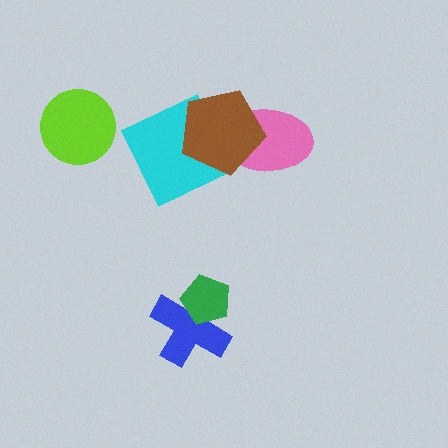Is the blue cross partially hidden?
Yes, it is partially covered by another shape.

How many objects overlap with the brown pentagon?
2 objects overlap with the brown pentagon.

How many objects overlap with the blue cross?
1 object overlaps with the blue cross.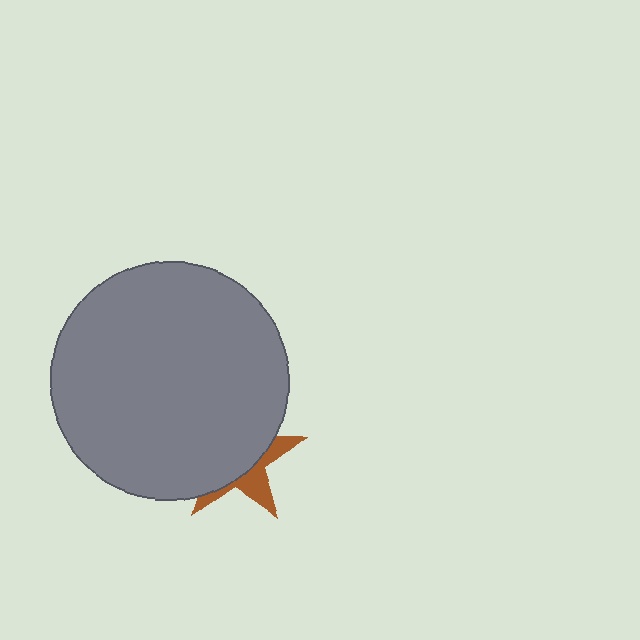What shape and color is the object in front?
The object in front is a gray circle.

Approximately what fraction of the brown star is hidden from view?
Roughly 68% of the brown star is hidden behind the gray circle.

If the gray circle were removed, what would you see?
You would see the complete brown star.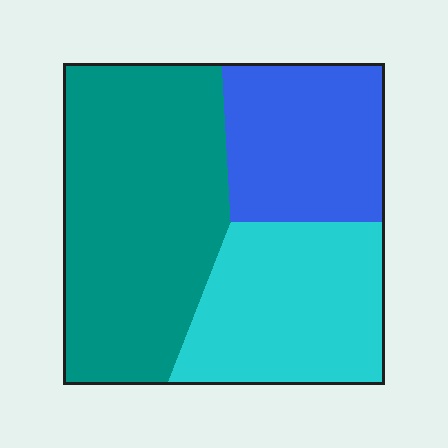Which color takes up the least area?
Blue, at roughly 25%.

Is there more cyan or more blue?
Cyan.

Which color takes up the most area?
Teal, at roughly 45%.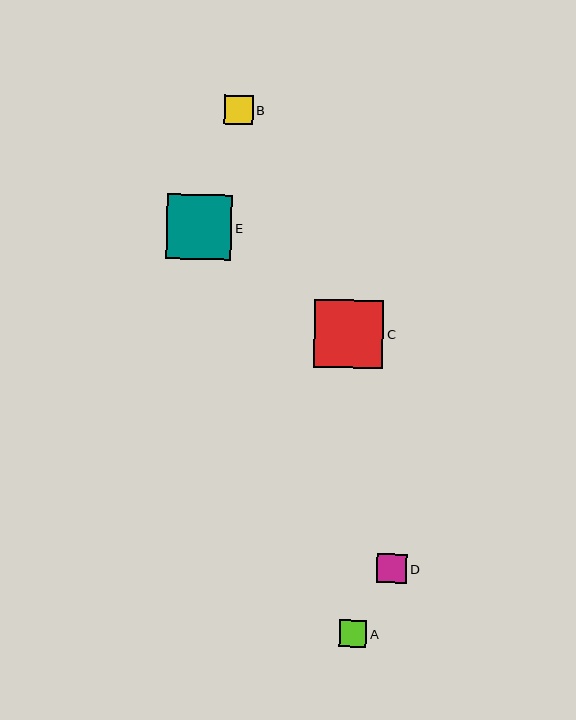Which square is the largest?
Square C is the largest with a size of approximately 69 pixels.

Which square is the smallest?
Square A is the smallest with a size of approximately 28 pixels.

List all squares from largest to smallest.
From largest to smallest: C, E, D, B, A.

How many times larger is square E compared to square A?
Square E is approximately 2.3 times the size of square A.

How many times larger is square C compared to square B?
Square C is approximately 2.3 times the size of square B.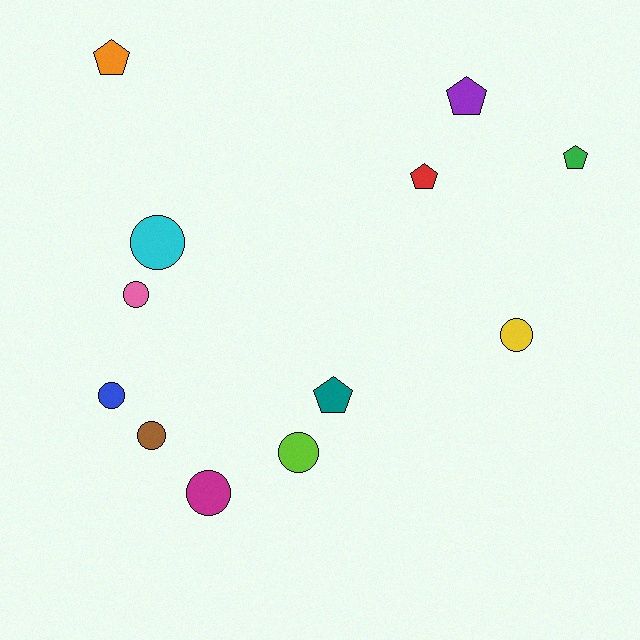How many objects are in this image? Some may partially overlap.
There are 12 objects.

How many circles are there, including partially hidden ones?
There are 7 circles.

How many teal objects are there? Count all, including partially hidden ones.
There is 1 teal object.